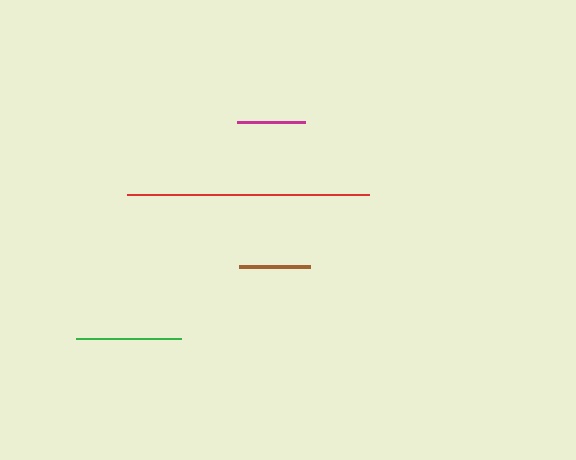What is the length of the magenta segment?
The magenta segment is approximately 68 pixels long.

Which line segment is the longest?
The red line is the longest at approximately 242 pixels.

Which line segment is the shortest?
The magenta line is the shortest at approximately 68 pixels.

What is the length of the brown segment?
The brown segment is approximately 70 pixels long.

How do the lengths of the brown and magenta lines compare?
The brown and magenta lines are approximately the same length.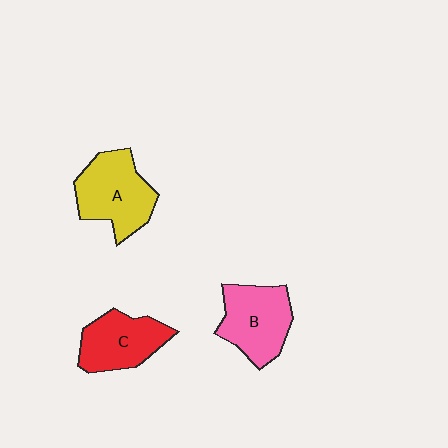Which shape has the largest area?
Shape A (yellow).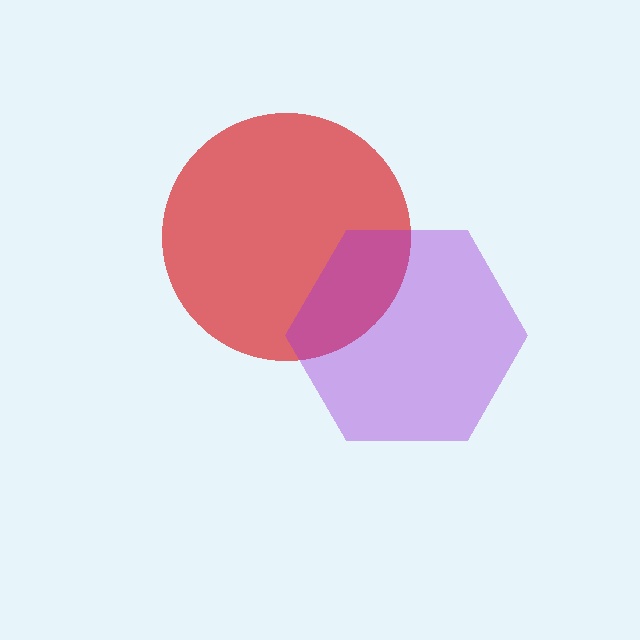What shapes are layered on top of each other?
The layered shapes are: a red circle, a purple hexagon.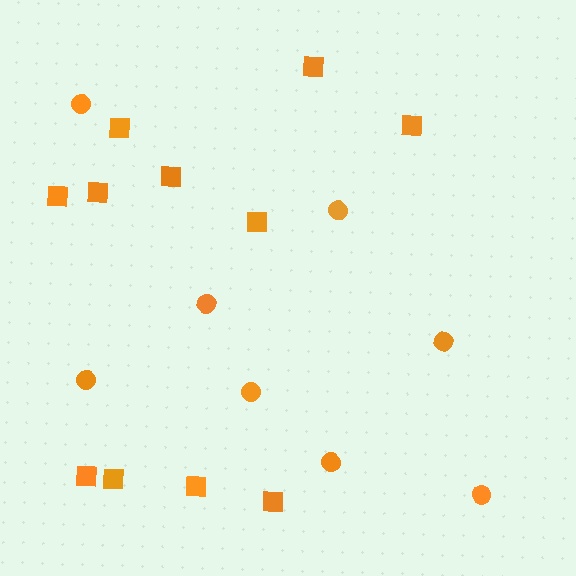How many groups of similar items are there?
There are 2 groups: one group of squares (11) and one group of circles (8).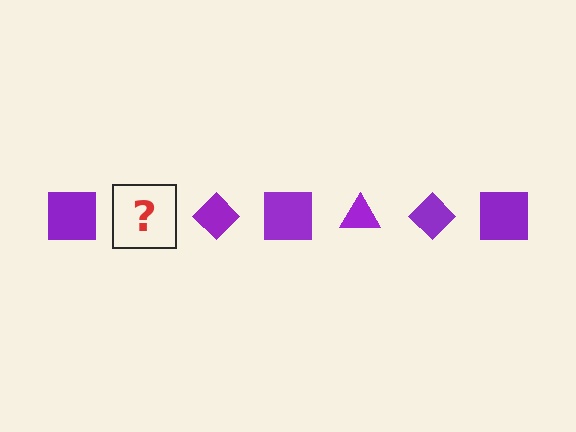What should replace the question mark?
The question mark should be replaced with a purple triangle.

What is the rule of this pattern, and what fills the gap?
The rule is that the pattern cycles through square, triangle, diamond shapes in purple. The gap should be filled with a purple triangle.